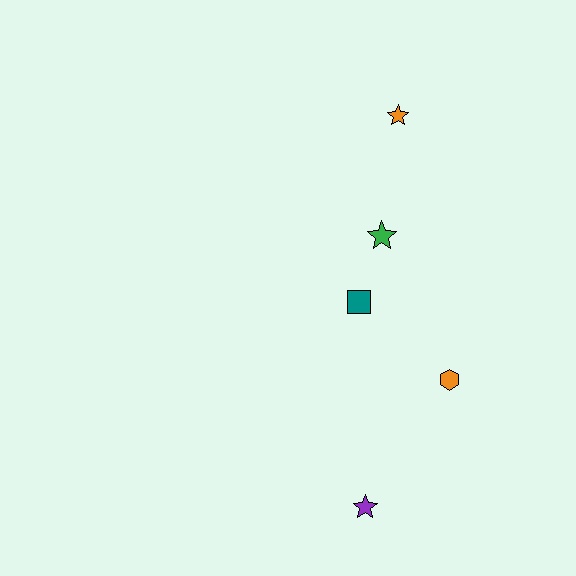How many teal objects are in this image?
There is 1 teal object.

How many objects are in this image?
There are 5 objects.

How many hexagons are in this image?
There is 1 hexagon.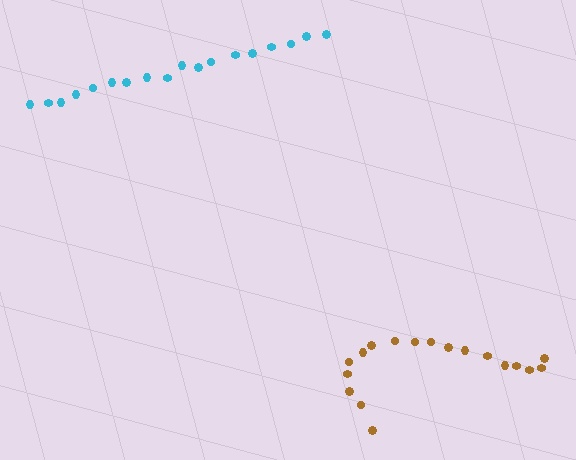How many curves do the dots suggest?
There are 2 distinct paths.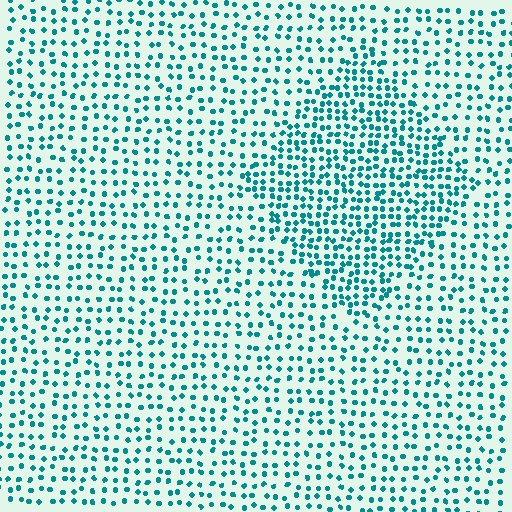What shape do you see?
I see a diamond.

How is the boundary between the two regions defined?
The boundary is defined by a change in element density (approximately 1.8x ratio). All elements are the same color, size, and shape.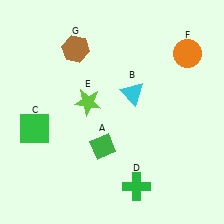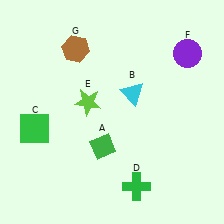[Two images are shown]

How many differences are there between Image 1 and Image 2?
There is 1 difference between the two images.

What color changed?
The circle (F) changed from orange in Image 1 to purple in Image 2.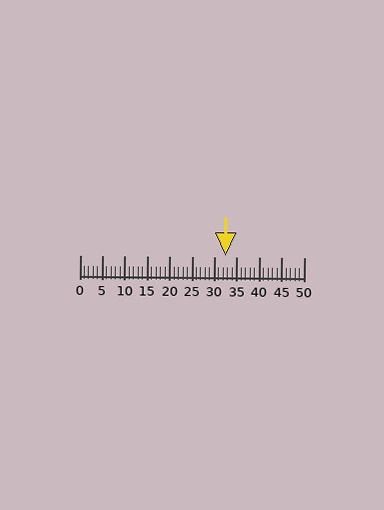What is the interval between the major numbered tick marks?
The major tick marks are spaced 5 units apart.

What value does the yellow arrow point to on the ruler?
The yellow arrow points to approximately 32.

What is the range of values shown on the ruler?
The ruler shows values from 0 to 50.